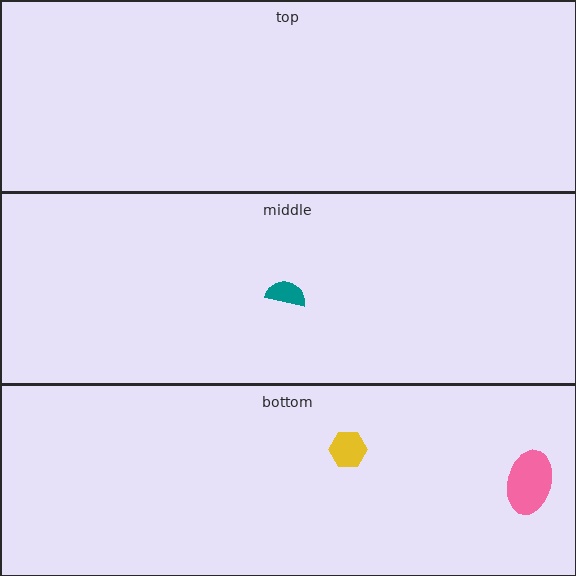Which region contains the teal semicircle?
The middle region.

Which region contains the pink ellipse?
The bottom region.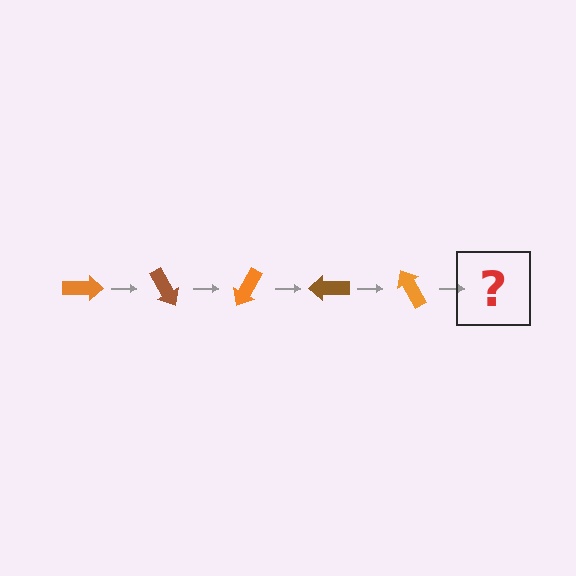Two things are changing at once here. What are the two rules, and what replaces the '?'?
The two rules are that it rotates 60 degrees each step and the color cycles through orange and brown. The '?' should be a brown arrow, rotated 300 degrees from the start.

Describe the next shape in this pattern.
It should be a brown arrow, rotated 300 degrees from the start.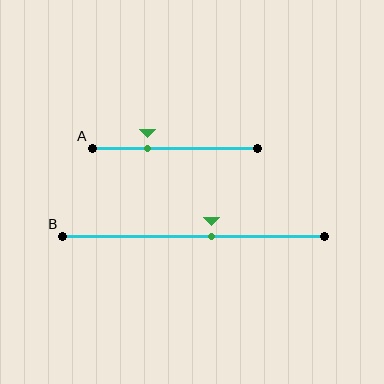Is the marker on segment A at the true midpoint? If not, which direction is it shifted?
No, the marker on segment A is shifted to the left by about 16% of the segment length.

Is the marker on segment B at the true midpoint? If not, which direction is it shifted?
No, the marker on segment B is shifted to the right by about 7% of the segment length.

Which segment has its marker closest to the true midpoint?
Segment B has its marker closest to the true midpoint.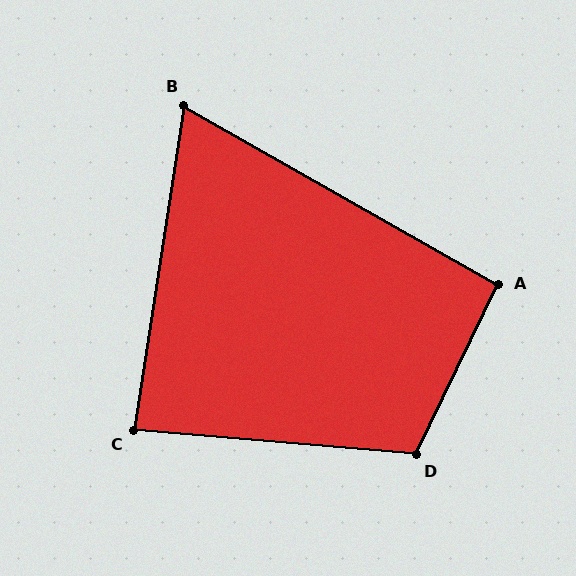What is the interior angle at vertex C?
Approximately 86 degrees (approximately right).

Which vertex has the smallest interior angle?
B, at approximately 69 degrees.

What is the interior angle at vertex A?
Approximately 94 degrees (approximately right).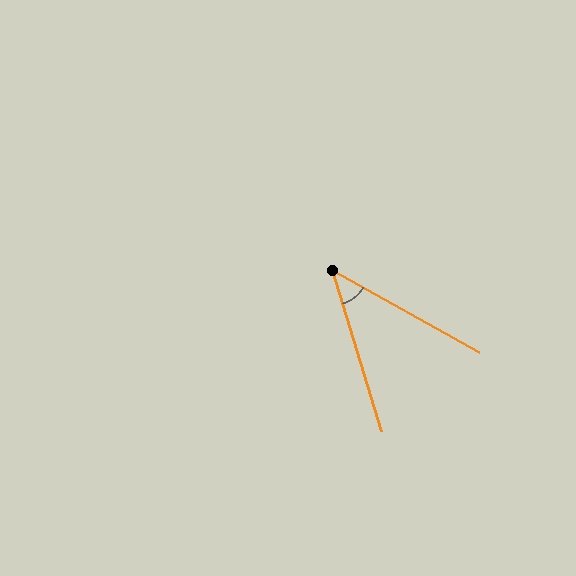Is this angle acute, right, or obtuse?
It is acute.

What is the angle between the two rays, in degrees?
Approximately 44 degrees.